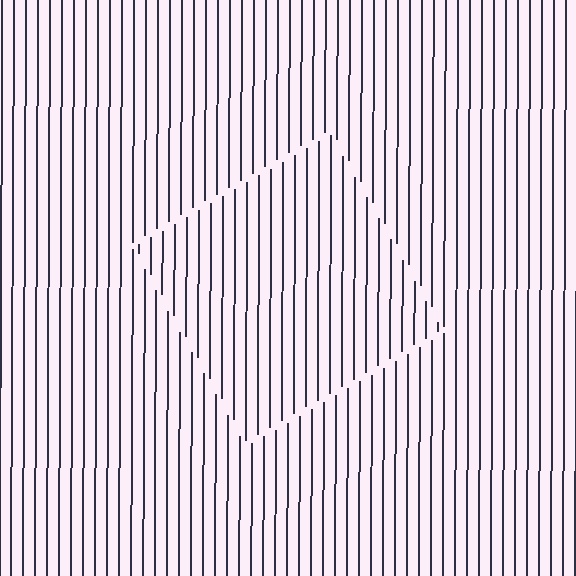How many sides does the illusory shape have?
4 sides — the line-ends trace a square.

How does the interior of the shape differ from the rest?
The interior of the shape contains the same grating, shifted by half a period — the contour is defined by the phase discontinuity where line-ends from the inner and outer gratings abut.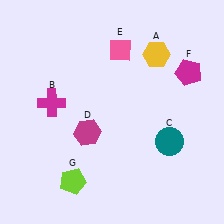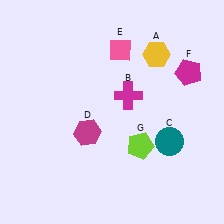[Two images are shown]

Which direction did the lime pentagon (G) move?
The lime pentagon (G) moved right.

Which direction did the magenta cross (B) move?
The magenta cross (B) moved right.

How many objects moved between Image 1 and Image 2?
2 objects moved between the two images.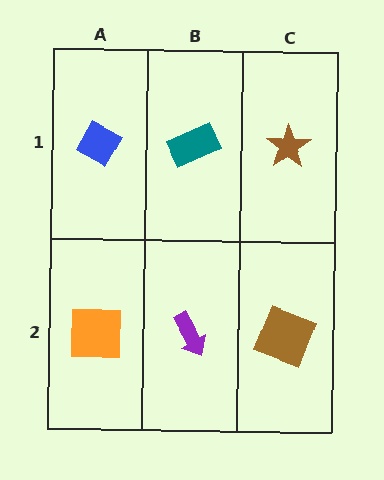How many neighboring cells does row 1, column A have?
2.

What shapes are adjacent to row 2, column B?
A teal rectangle (row 1, column B), an orange square (row 2, column A), a brown square (row 2, column C).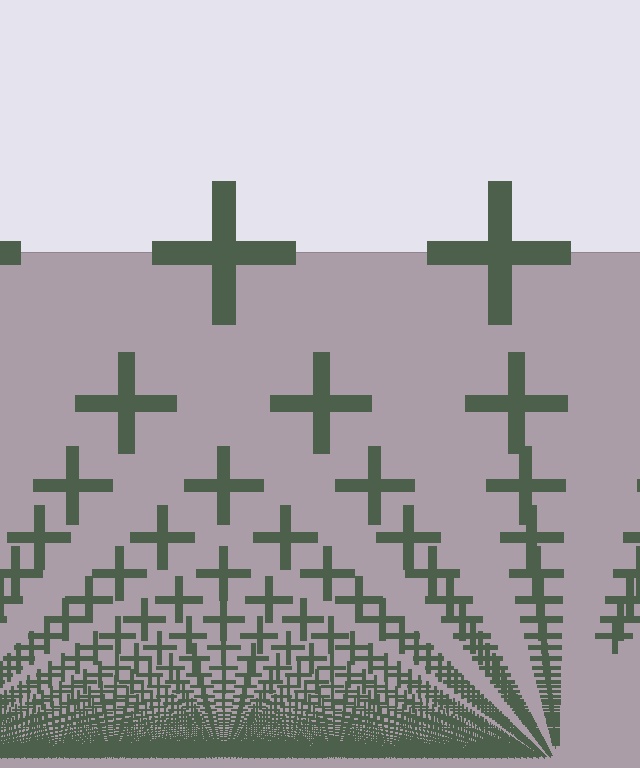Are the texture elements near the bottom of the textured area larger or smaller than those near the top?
Smaller. The gradient is inverted — elements near the bottom are smaller and denser.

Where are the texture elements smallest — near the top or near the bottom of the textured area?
Near the bottom.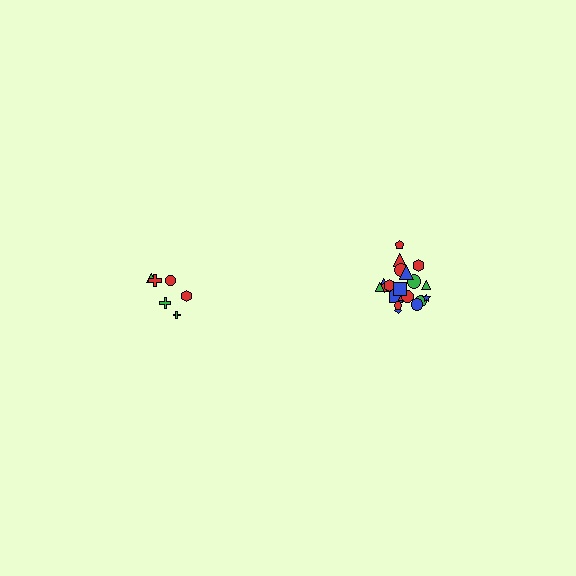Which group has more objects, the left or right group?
The right group.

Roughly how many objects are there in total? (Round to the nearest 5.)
Roughly 30 objects in total.